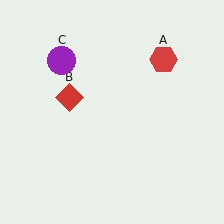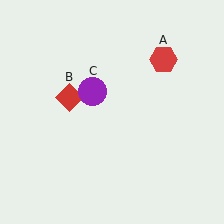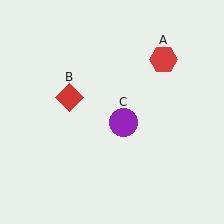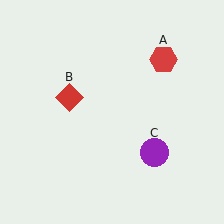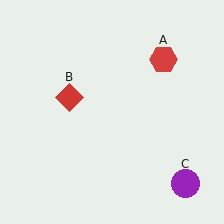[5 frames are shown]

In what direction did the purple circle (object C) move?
The purple circle (object C) moved down and to the right.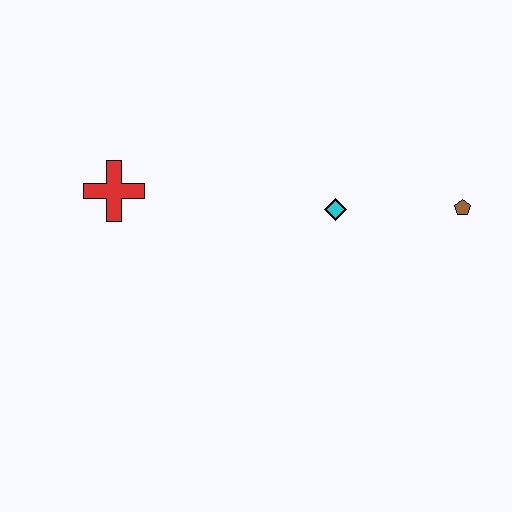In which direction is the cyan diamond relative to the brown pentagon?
The cyan diamond is to the left of the brown pentagon.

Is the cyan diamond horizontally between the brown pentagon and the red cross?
Yes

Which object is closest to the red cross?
The cyan diamond is closest to the red cross.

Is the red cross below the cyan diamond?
No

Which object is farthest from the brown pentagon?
The red cross is farthest from the brown pentagon.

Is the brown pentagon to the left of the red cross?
No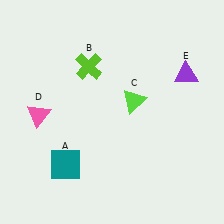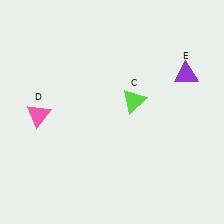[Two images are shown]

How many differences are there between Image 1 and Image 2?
There are 2 differences between the two images.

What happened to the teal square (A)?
The teal square (A) was removed in Image 2. It was in the bottom-left area of Image 1.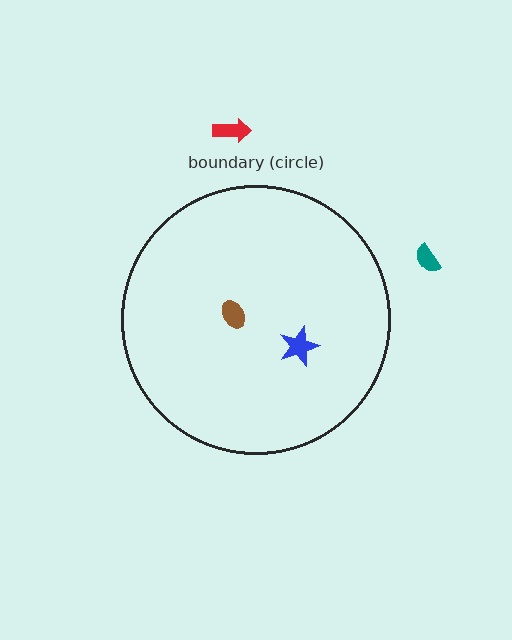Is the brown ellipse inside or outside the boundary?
Inside.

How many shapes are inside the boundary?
2 inside, 2 outside.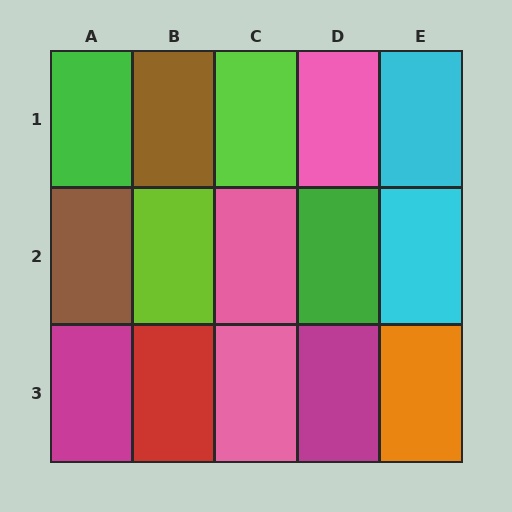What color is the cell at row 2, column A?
Brown.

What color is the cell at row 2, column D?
Green.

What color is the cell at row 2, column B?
Lime.